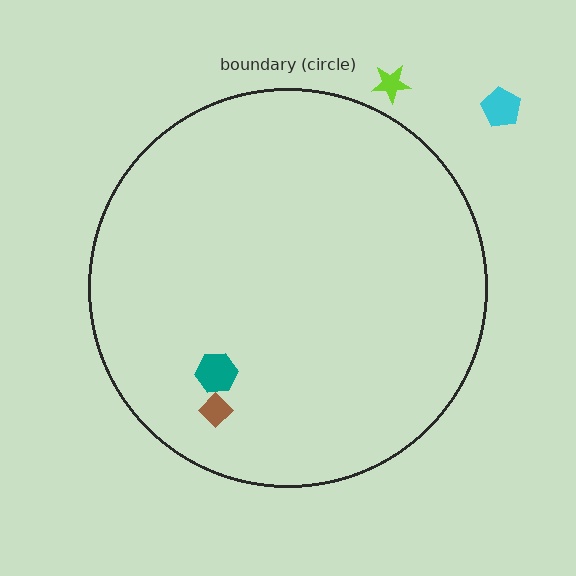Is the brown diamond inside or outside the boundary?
Inside.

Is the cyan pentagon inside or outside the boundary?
Outside.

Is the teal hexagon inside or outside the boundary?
Inside.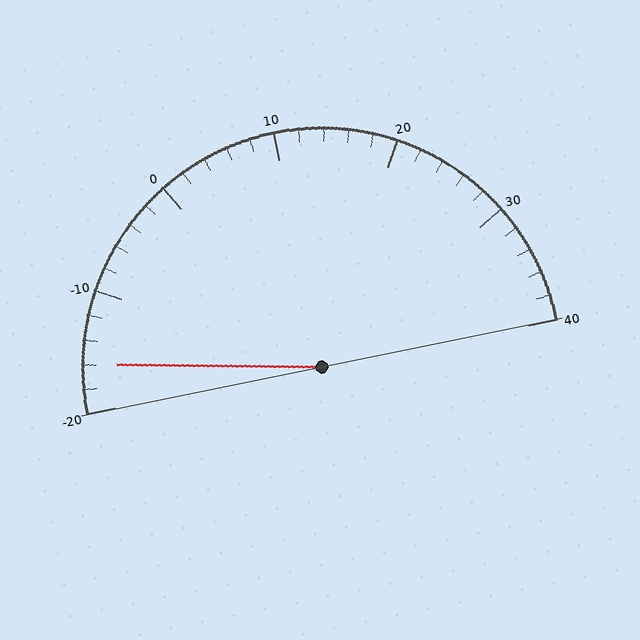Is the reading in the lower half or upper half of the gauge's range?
The reading is in the lower half of the range (-20 to 40).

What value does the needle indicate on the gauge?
The needle indicates approximately -16.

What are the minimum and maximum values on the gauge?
The gauge ranges from -20 to 40.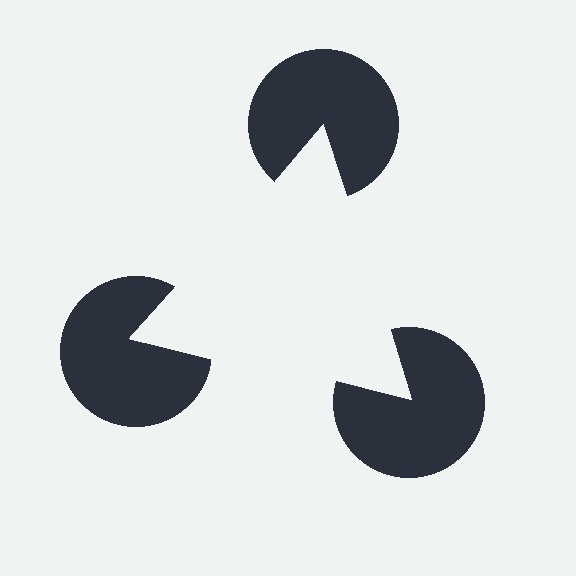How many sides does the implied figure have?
3 sides.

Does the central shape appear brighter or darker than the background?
It typically appears slightly brighter than the background, even though no actual brightness change is drawn.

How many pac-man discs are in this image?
There are 3 — one at each vertex of the illusory triangle.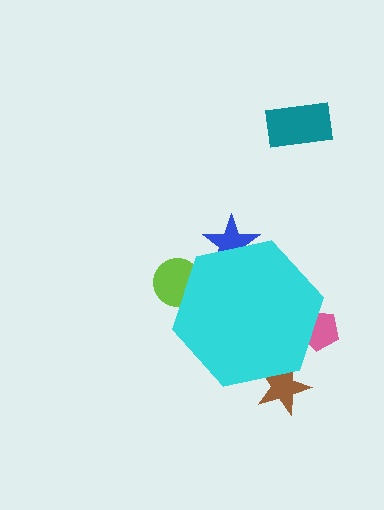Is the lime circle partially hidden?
Yes, the lime circle is partially hidden behind the cyan hexagon.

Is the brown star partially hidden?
Yes, the brown star is partially hidden behind the cyan hexagon.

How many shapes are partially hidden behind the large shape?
4 shapes are partially hidden.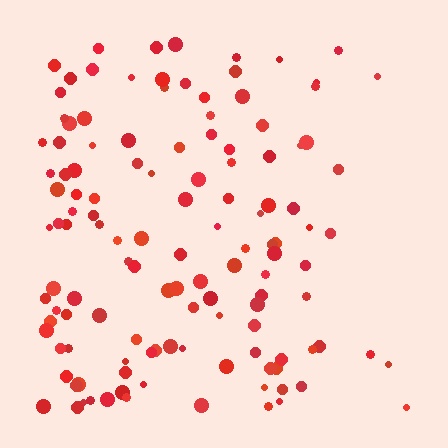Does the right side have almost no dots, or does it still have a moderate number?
Still a moderate number, just noticeably fewer than the left.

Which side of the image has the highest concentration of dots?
The left.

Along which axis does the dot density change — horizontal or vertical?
Horizontal.